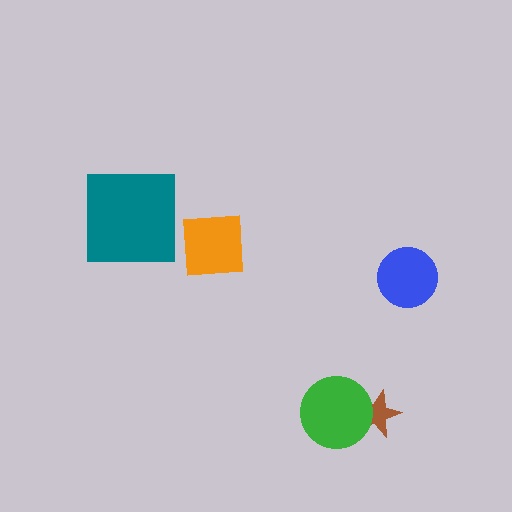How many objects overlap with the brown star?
1 object overlaps with the brown star.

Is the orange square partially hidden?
No, no other shape covers it.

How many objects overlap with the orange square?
0 objects overlap with the orange square.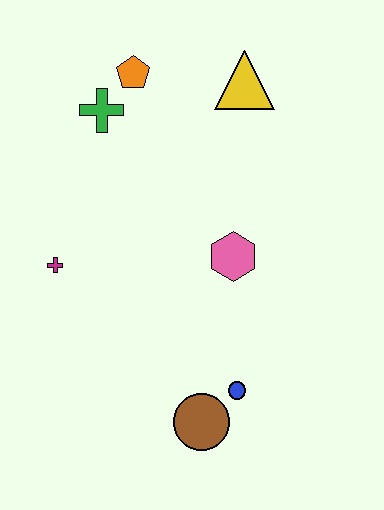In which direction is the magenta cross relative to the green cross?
The magenta cross is below the green cross.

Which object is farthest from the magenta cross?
The yellow triangle is farthest from the magenta cross.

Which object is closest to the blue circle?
The brown circle is closest to the blue circle.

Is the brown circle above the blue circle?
No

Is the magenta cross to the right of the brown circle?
No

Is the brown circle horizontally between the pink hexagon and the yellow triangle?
No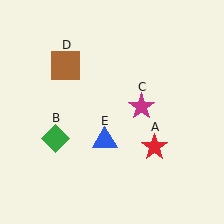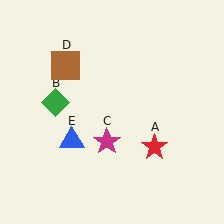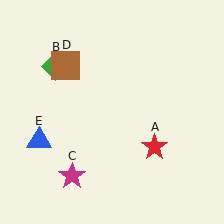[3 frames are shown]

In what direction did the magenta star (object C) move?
The magenta star (object C) moved down and to the left.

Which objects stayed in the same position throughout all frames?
Red star (object A) and brown square (object D) remained stationary.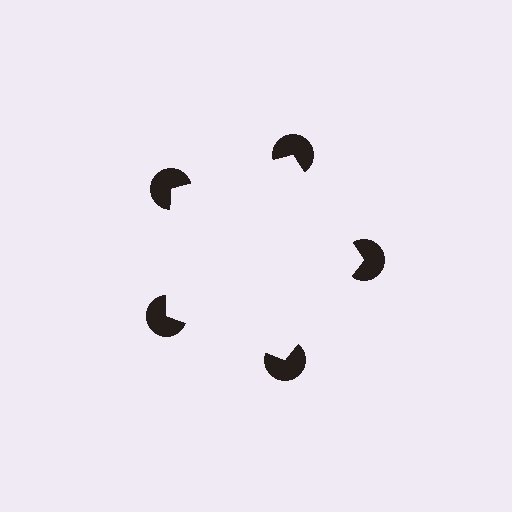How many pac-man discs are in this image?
There are 5 — one at each vertex of the illusory pentagon.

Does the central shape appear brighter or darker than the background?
It typically appears slightly brighter than the background, even though no actual brightness change is drawn.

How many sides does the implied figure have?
5 sides.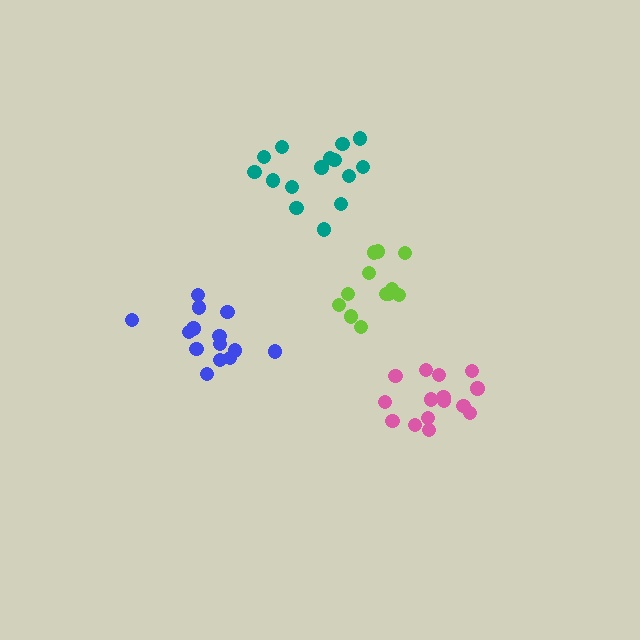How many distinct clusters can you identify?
There are 4 distinct clusters.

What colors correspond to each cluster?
The clusters are colored: lime, teal, blue, pink.